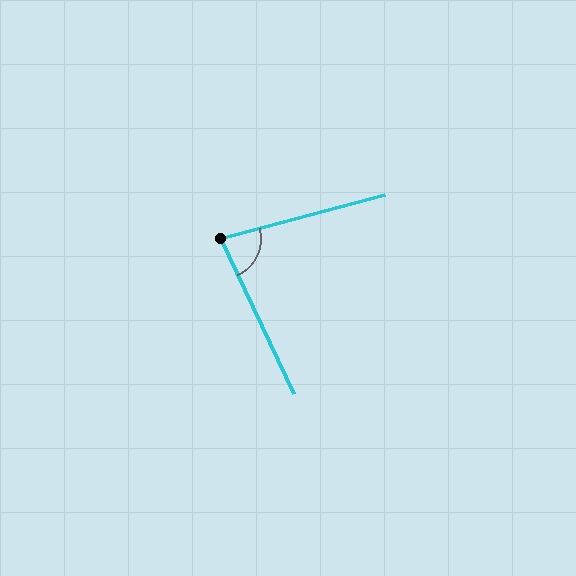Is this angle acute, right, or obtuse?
It is acute.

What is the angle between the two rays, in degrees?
Approximately 80 degrees.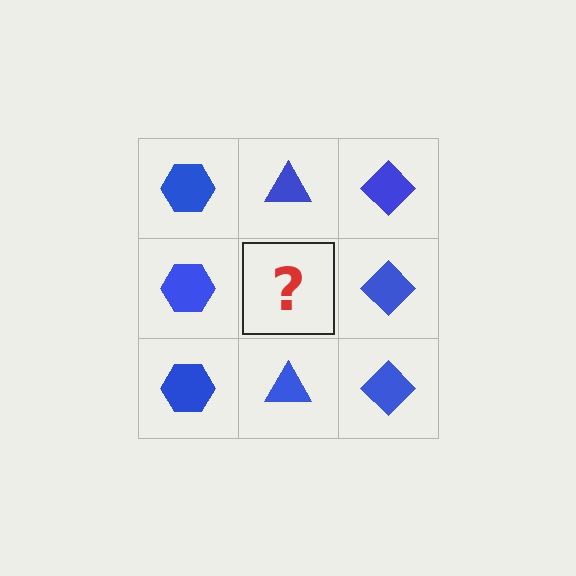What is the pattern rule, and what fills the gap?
The rule is that each column has a consistent shape. The gap should be filled with a blue triangle.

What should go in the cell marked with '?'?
The missing cell should contain a blue triangle.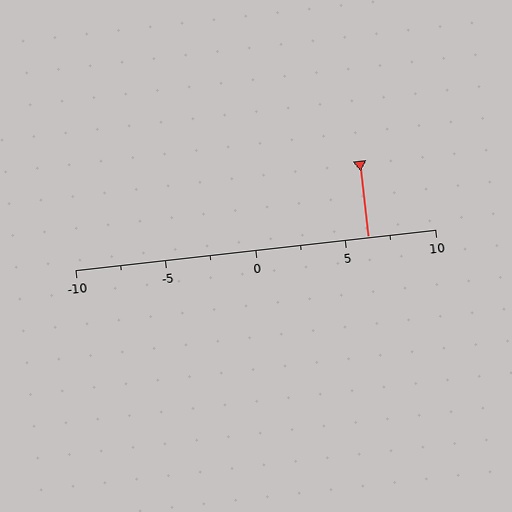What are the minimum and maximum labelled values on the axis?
The axis runs from -10 to 10.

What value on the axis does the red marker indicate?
The marker indicates approximately 6.2.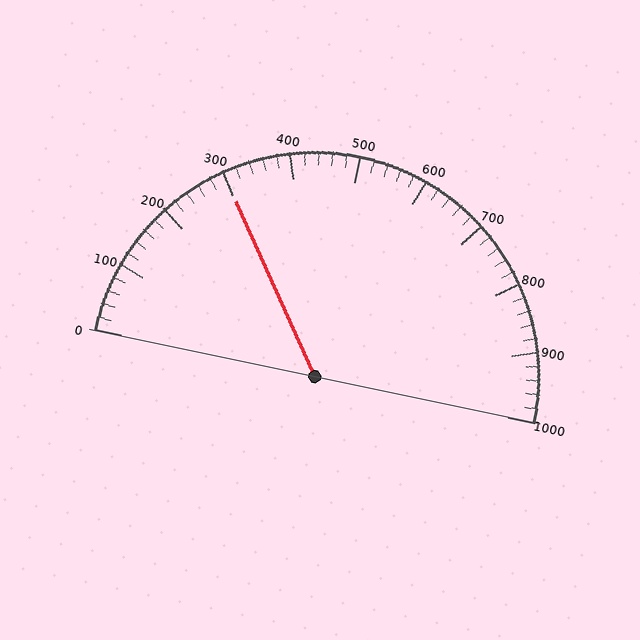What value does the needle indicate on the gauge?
The needle indicates approximately 300.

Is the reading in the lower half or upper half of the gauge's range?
The reading is in the lower half of the range (0 to 1000).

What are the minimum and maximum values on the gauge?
The gauge ranges from 0 to 1000.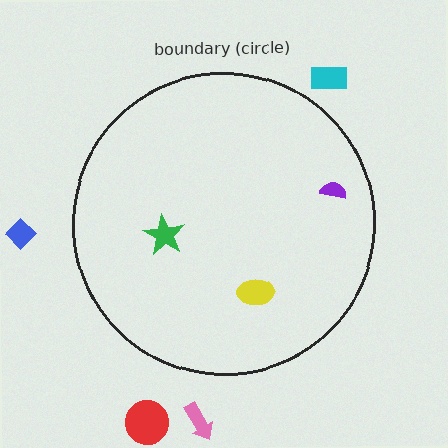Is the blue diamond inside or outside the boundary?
Outside.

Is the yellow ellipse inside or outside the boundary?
Inside.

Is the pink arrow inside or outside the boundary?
Outside.